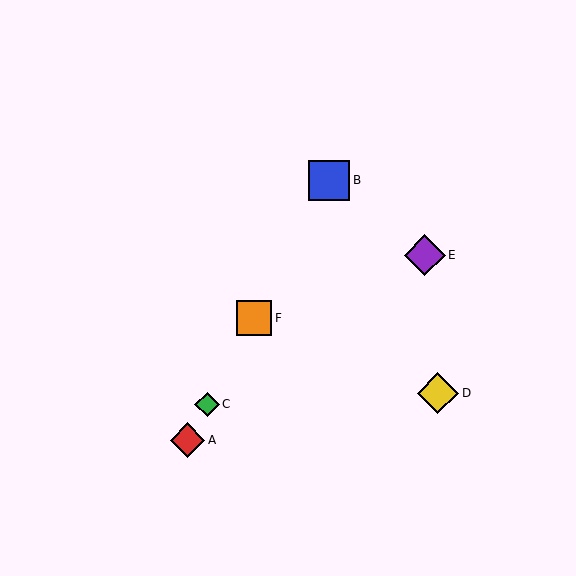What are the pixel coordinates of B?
Object B is at (329, 180).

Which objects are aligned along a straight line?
Objects A, B, C, F are aligned along a straight line.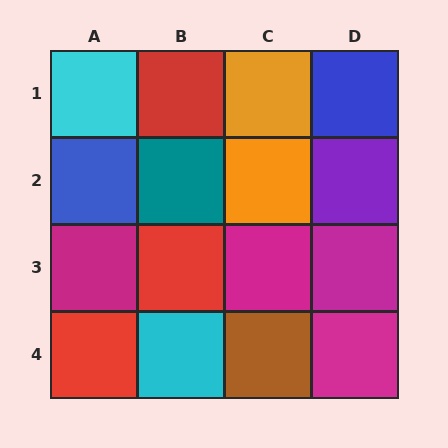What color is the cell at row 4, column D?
Magenta.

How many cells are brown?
1 cell is brown.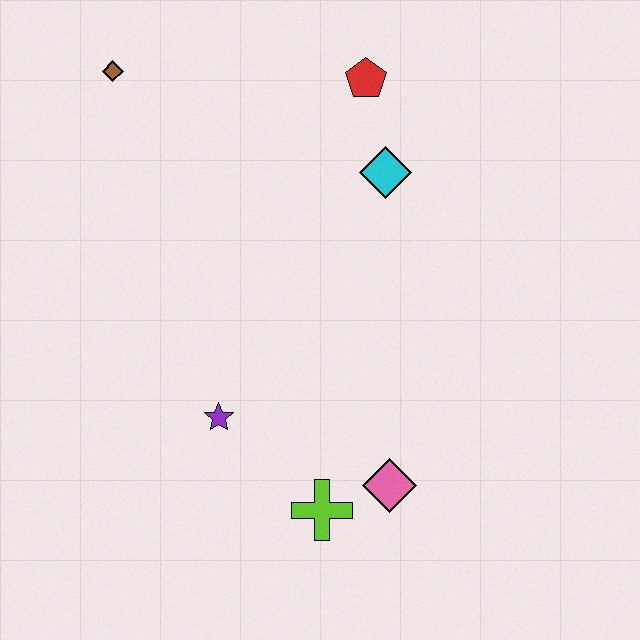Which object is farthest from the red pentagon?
The lime cross is farthest from the red pentagon.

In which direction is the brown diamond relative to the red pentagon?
The brown diamond is to the left of the red pentagon.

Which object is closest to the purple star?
The lime cross is closest to the purple star.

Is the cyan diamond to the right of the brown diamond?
Yes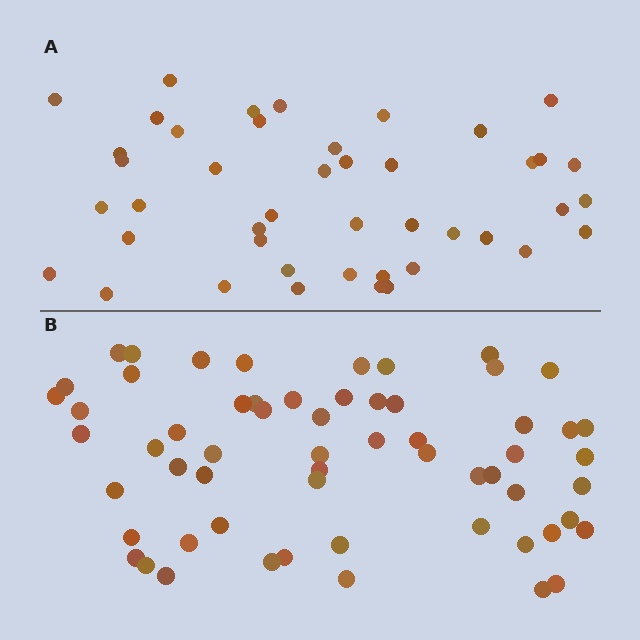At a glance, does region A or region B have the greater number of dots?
Region B (the bottom region) has more dots.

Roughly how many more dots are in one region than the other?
Region B has approximately 15 more dots than region A.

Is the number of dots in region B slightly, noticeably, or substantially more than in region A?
Region B has noticeably more, but not dramatically so. The ratio is roughly 1.4 to 1.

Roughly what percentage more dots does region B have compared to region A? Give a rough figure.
About 35% more.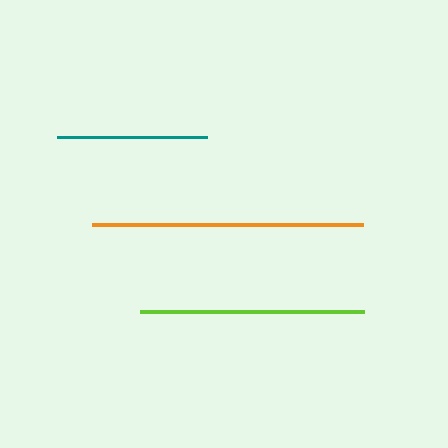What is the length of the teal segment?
The teal segment is approximately 150 pixels long.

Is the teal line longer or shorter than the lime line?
The lime line is longer than the teal line.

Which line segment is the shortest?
The teal line is the shortest at approximately 150 pixels.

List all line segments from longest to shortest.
From longest to shortest: orange, lime, teal.